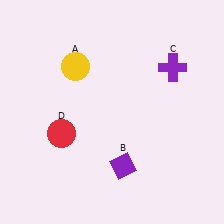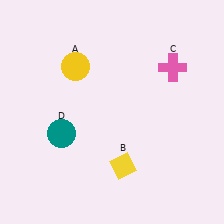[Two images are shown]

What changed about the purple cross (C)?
In Image 1, C is purple. In Image 2, it changed to pink.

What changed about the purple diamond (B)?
In Image 1, B is purple. In Image 2, it changed to yellow.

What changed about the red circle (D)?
In Image 1, D is red. In Image 2, it changed to teal.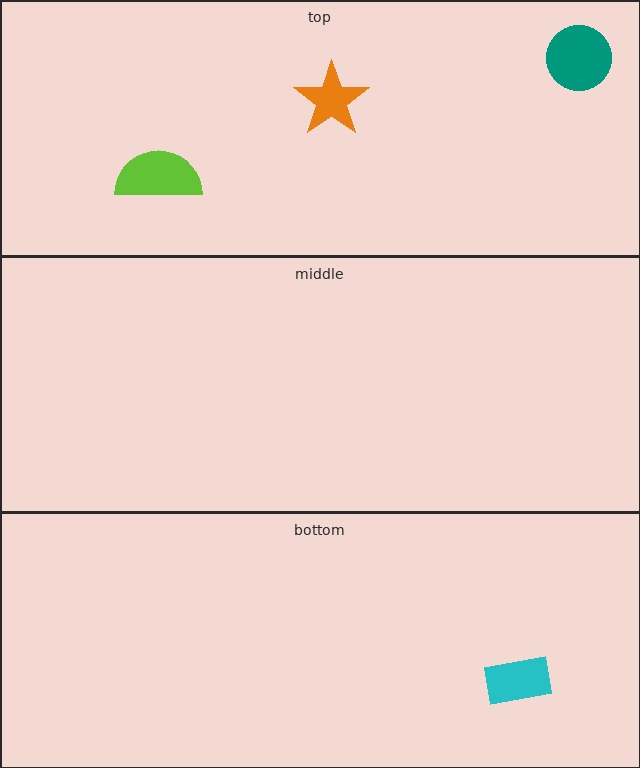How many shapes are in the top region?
3.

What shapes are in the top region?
The teal circle, the orange star, the lime semicircle.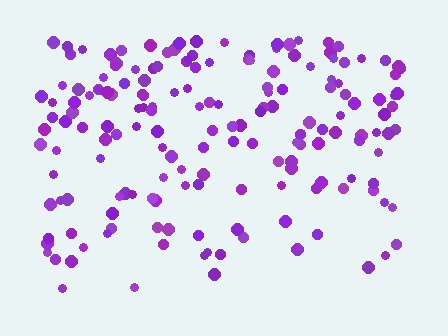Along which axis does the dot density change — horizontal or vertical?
Vertical.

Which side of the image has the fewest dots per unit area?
The bottom.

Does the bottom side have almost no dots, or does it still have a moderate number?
Still a moderate number, just noticeably fewer than the top.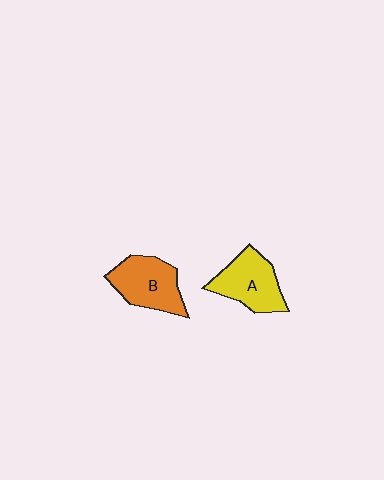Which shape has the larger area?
Shape B (orange).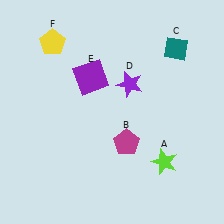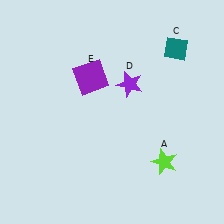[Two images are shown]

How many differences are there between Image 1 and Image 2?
There are 2 differences between the two images.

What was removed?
The yellow pentagon (F), the magenta pentagon (B) were removed in Image 2.